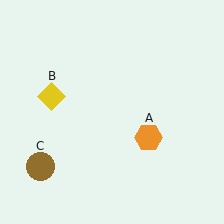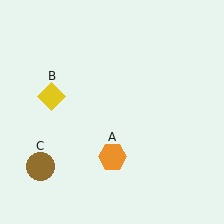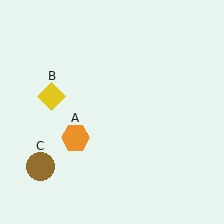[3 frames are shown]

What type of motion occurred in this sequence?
The orange hexagon (object A) rotated clockwise around the center of the scene.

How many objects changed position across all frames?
1 object changed position: orange hexagon (object A).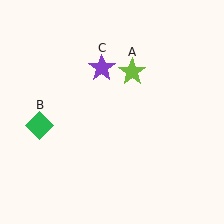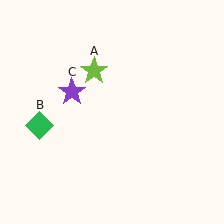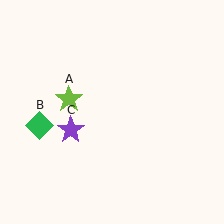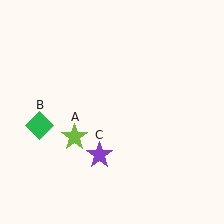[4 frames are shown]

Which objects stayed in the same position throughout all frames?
Green diamond (object B) remained stationary.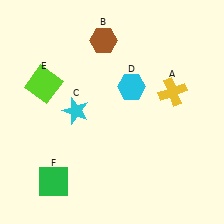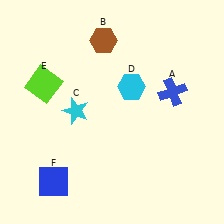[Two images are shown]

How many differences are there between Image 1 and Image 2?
There are 2 differences between the two images.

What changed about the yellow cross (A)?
In Image 1, A is yellow. In Image 2, it changed to blue.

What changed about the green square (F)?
In Image 1, F is green. In Image 2, it changed to blue.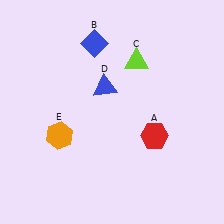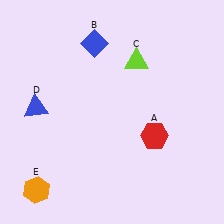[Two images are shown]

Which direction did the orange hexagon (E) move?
The orange hexagon (E) moved down.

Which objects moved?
The objects that moved are: the blue triangle (D), the orange hexagon (E).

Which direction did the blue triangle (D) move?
The blue triangle (D) moved left.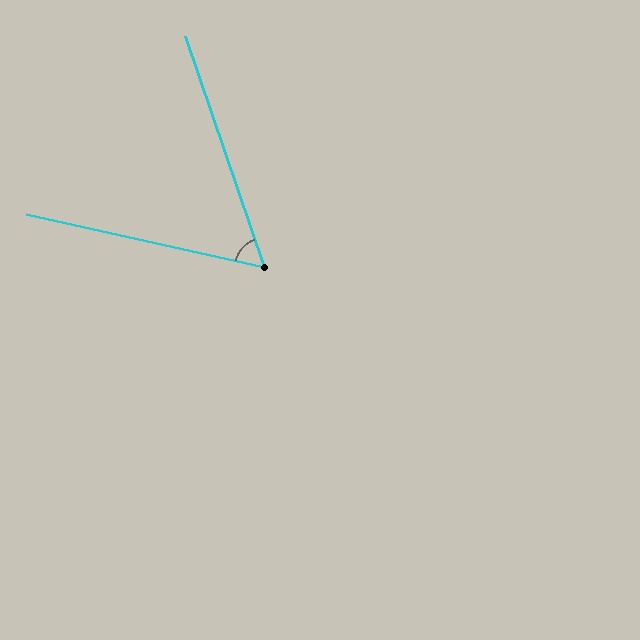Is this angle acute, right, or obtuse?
It is acute.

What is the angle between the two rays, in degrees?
Approximately 59 degrees.